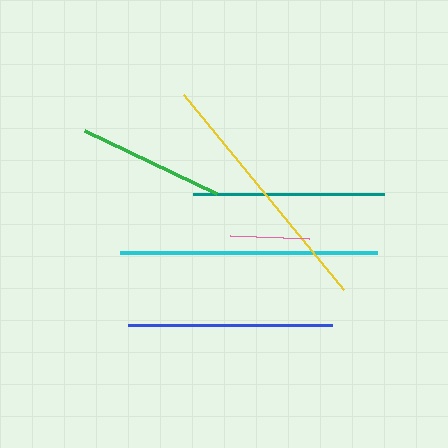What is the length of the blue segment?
The blue segment is approximately 204 pixels long.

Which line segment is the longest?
The cyan line is the longest at approximately 258 pixels.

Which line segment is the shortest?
The pink line is the shortest at approximately 79 pixels.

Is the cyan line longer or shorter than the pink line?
The cyan line is longer than the pink line.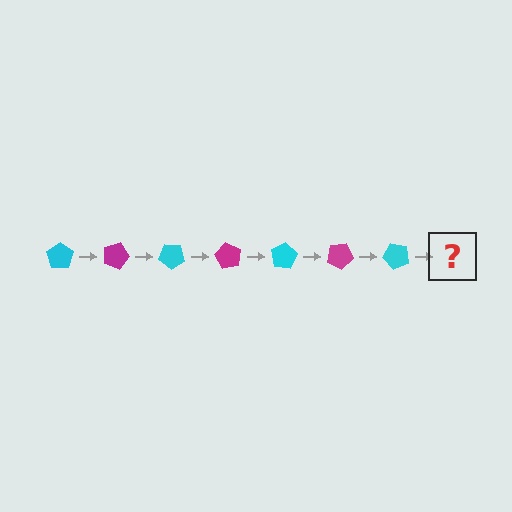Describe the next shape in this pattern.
It should be a magenta pentagon, rotated 140 degrees from the start.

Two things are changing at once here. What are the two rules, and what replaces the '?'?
The two rules are that it rotates 20 degrees each step and the color cycles through cyan and magenta. The '?' should be a magenta pentagon, rotated 140 degrees from the start.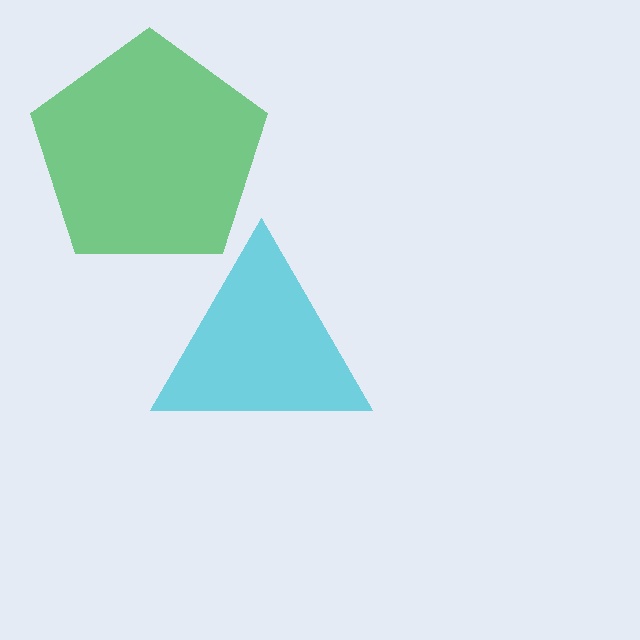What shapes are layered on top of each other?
The layered shapes are: a cyan triangle, a green pentagon.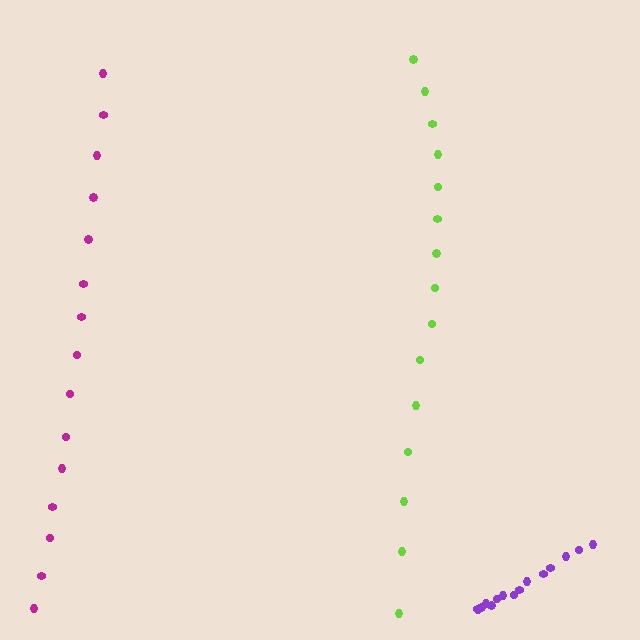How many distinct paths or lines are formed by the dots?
There are 3 distinct paths.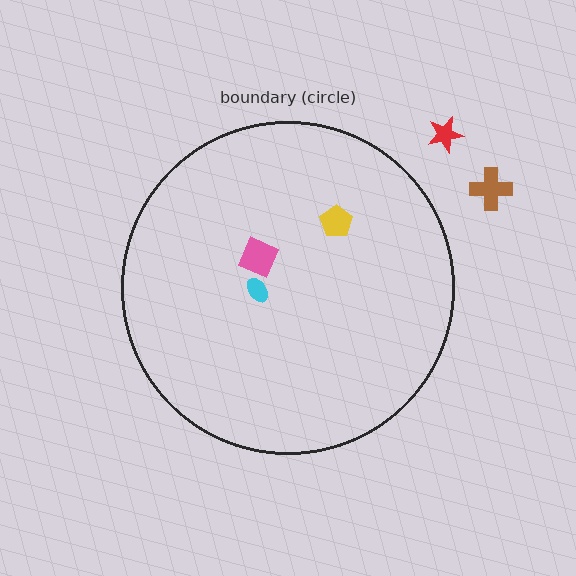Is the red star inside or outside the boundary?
Outside.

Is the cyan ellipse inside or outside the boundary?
Inside.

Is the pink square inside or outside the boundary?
Inside.